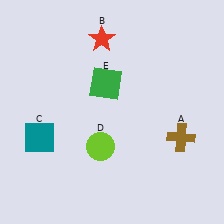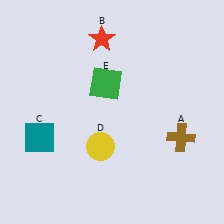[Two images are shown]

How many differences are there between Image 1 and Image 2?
There is 1 difference between the two images.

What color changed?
The circle (D) changed from lime in Image 1 to yellow in Image 2.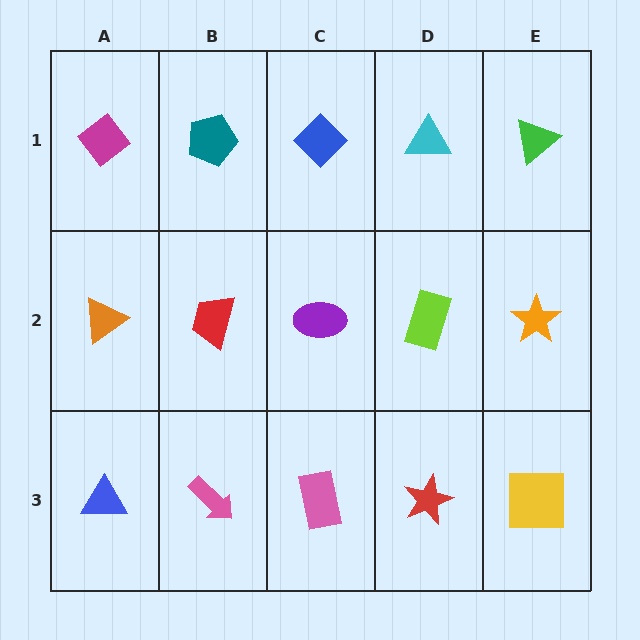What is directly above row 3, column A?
An orange triangle.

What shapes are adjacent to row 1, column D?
A lime rectangle (row 2, column D), a blue diamond (row 1, column C), a green triangle (row 1, column E).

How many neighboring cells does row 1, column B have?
3.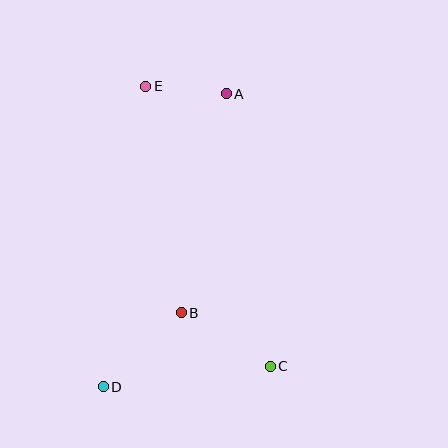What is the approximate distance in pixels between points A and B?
The distance between A and B is approximately 224 pixels.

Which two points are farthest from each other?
Points A and D are farthest from each other.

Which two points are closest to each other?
Points A and E are closest to each other.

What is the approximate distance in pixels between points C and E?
The distance between C and E is approximately 306 pixels.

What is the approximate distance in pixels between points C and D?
The distance between C and D is approximately 168 pixels.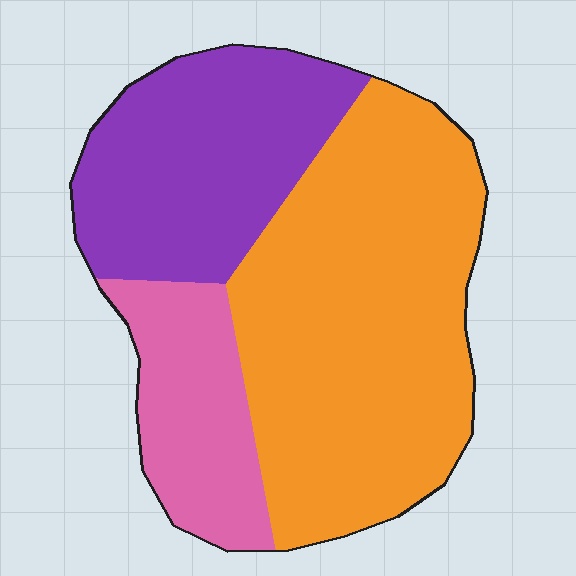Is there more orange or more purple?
Orange.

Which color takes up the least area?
Pink, at roughly 20%.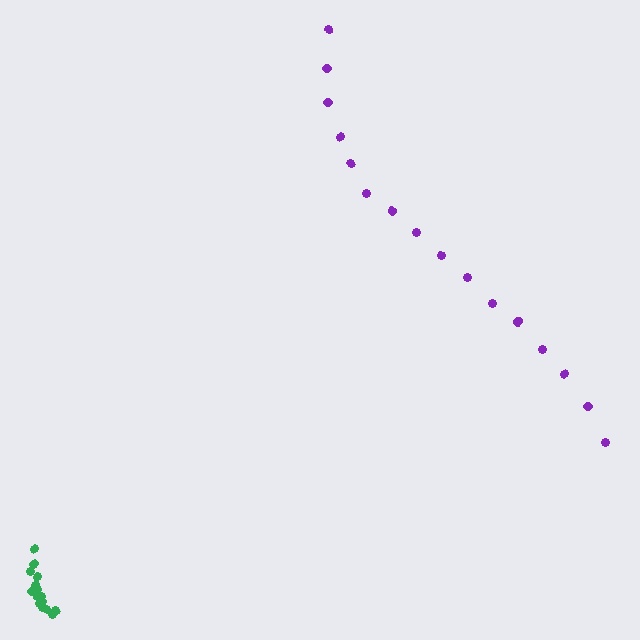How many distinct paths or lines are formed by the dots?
There are 2 distinct paths.